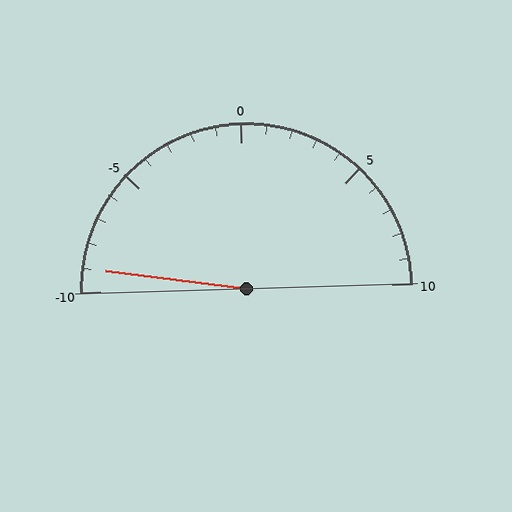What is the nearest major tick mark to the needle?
The nearest major tick mark is -10.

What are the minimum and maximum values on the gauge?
The gauge ranges from -10 to 10.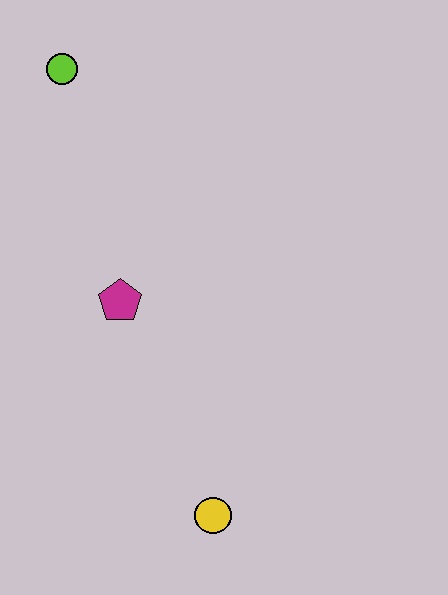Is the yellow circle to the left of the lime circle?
No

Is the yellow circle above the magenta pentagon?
No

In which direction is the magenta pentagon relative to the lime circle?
The magenta pentagon is below the lime circle.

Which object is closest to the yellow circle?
The magenta pentagon is closest to the yellow circle.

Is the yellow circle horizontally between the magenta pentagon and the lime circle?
No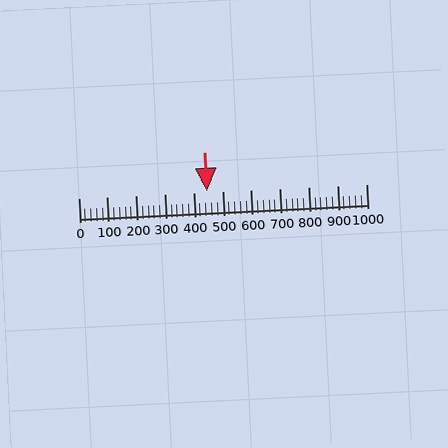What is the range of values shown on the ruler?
The ruler shows values from 0 to 1000.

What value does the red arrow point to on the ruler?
The red arrow points to approximately 448.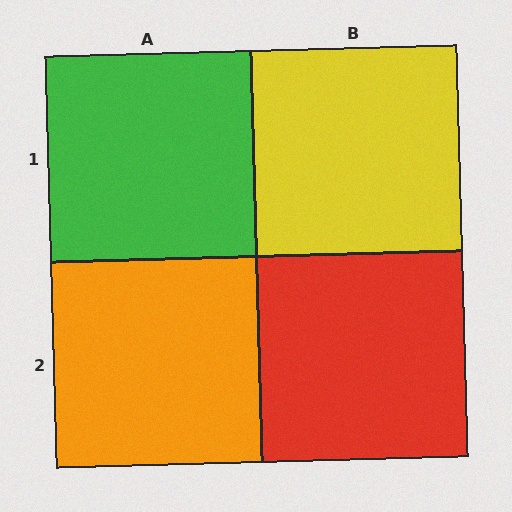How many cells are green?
1 cell is green.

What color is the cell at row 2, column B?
Red.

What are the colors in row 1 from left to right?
Green, yellow.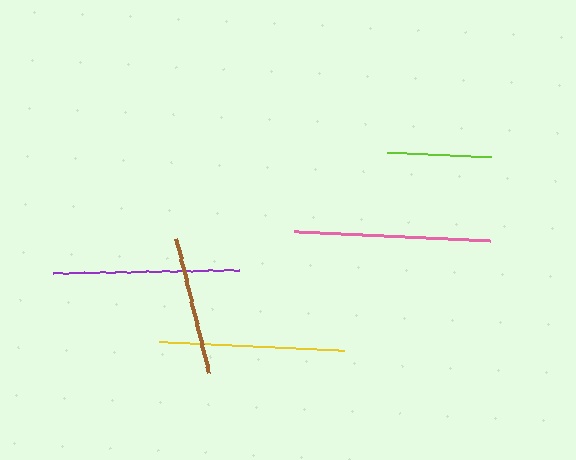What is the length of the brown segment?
The brown segment is approximately 139 pixels long.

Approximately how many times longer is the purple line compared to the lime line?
The purple line is approximately 1.8 times the length of the lime line.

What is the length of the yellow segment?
The yellow segment is approximately 185 pixels long.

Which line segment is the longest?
The pink line is the longest at approximately 196 pixels.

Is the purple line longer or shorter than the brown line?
The purple line is longer than the brown line.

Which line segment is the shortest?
The lime line is the shortest at approximately 104 pixels.